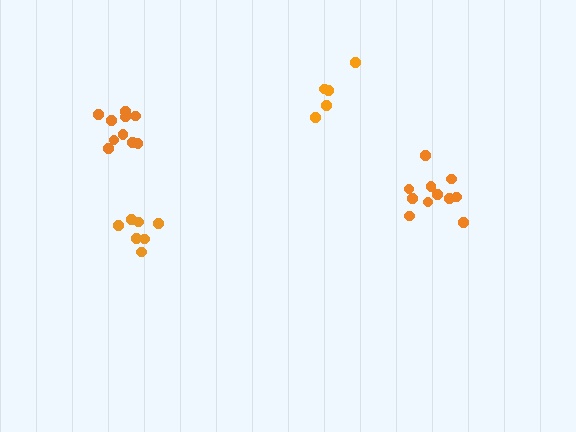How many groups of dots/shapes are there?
There are 4 groups.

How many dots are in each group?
Group 1: 7 dots, Group 2: 11 dots, Group 3: 10 dots, Group 4: 5 dots (33 total).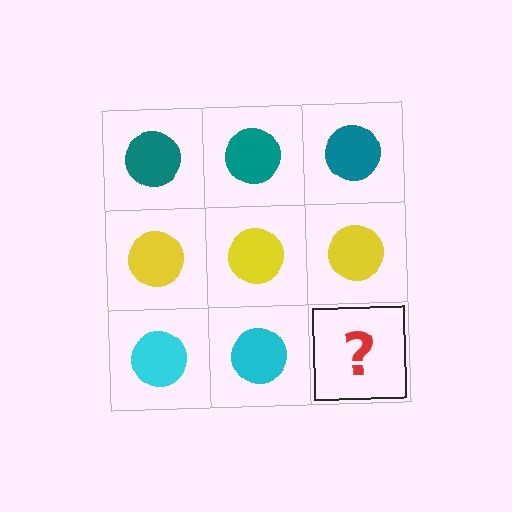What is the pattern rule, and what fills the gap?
The rule is that each row has a consistent color. The gap should be filled with a cyan circle.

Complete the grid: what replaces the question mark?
The question mark should be replaced with a cyan circle.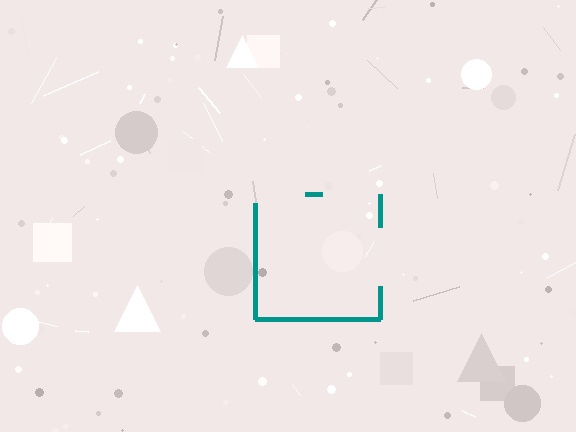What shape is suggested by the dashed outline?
The dashed outline suggests a square.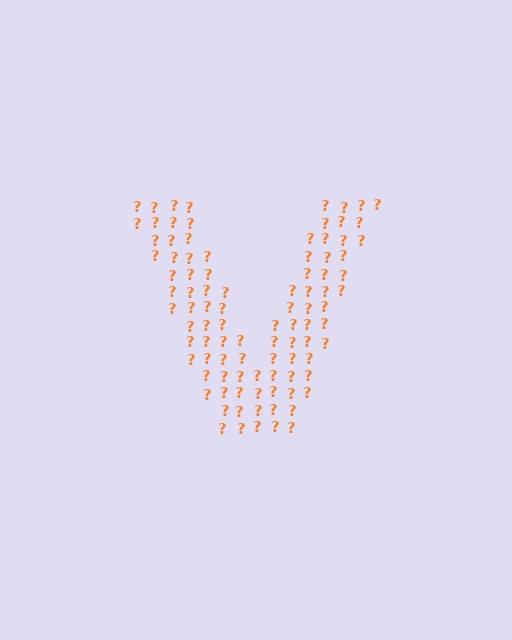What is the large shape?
The large shape is the letter V.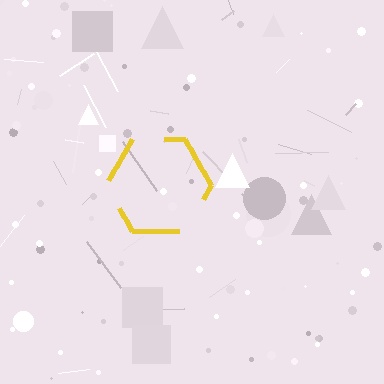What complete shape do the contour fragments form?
The contour fragments form a hexagon.